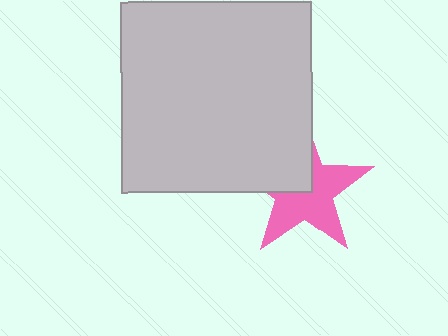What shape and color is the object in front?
The object in front is a light gray square.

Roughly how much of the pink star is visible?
About half of it is visible (roughly 61%).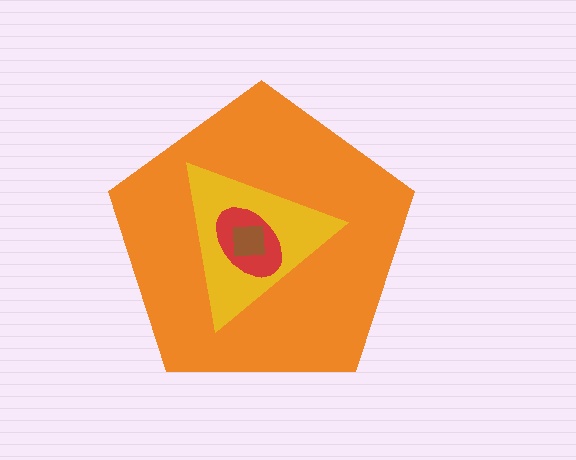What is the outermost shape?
The orange pentagon.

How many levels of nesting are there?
4.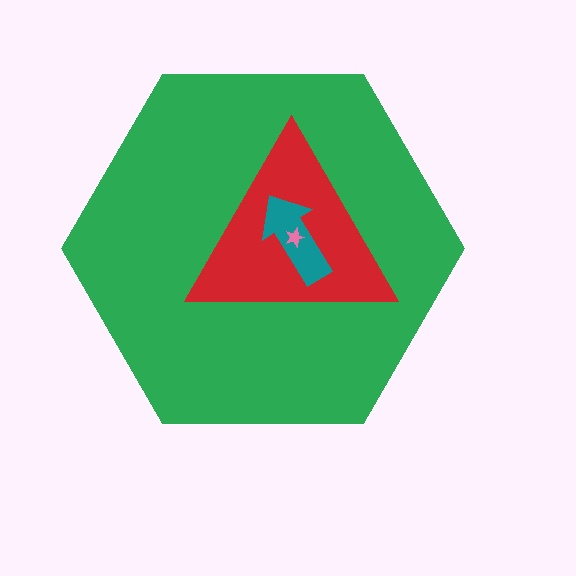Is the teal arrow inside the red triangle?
Yes.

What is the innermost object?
The pink star.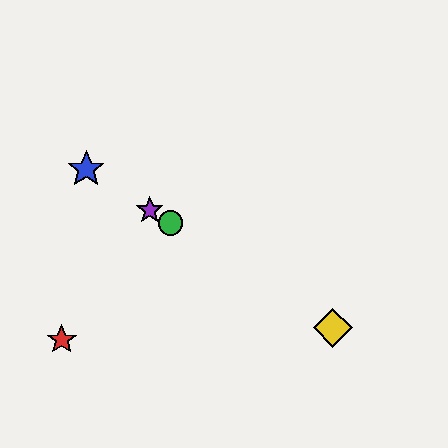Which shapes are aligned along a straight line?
The blue star, the green circle, the yellow diamond, the purple star are aligned along a straight line.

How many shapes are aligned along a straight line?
4 shapes (the blue star, the green circle, the yellow diamond, the purple star) are aligned along a straight line.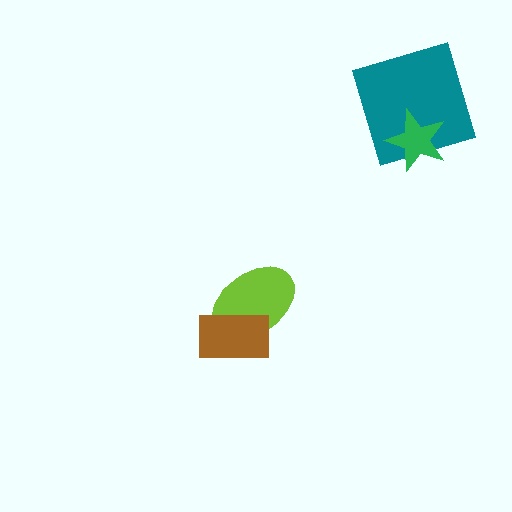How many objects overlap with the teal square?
1 object overlaps with the teal square.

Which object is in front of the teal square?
The green star is in front of the teal square.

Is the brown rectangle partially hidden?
No, no other shape covers it.